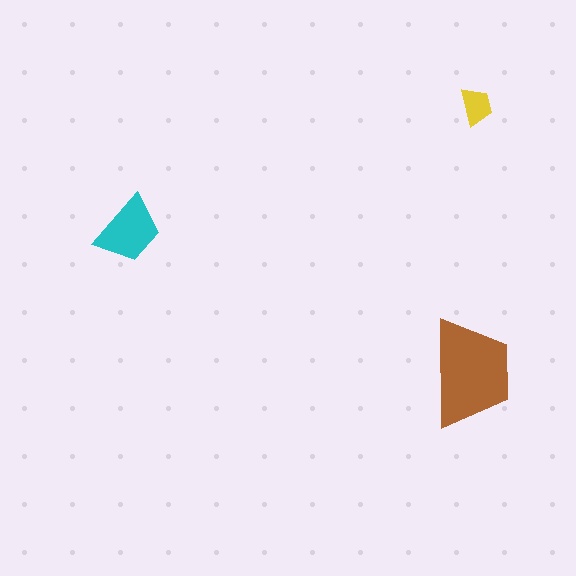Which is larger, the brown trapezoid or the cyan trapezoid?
The brown one.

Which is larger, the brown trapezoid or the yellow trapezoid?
The brown one.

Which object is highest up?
The yellow trapezoid is topmost.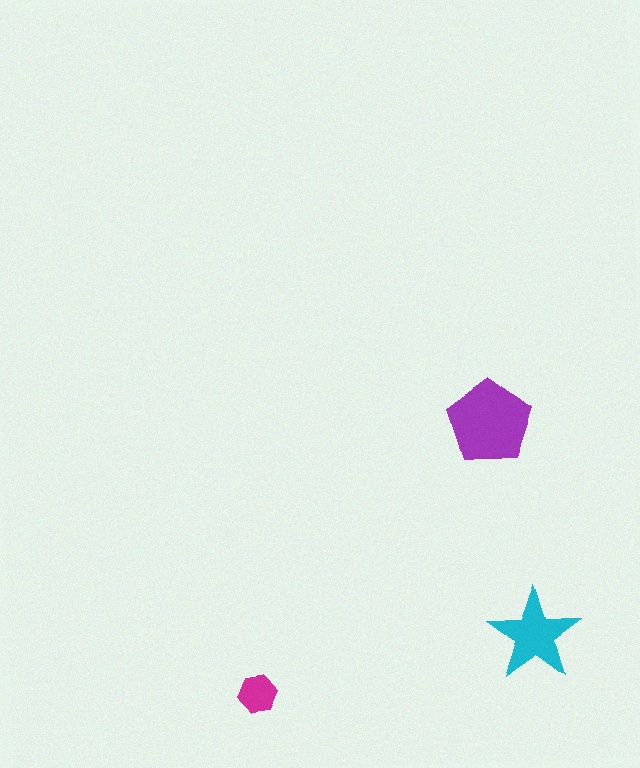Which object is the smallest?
The magenta hexagon.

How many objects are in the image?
There are 3 objects in the image.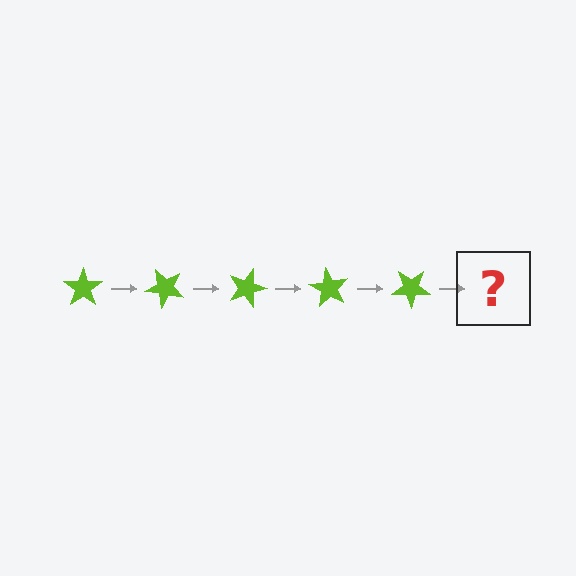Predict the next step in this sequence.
The next step is a lime star rotated 225 degrees.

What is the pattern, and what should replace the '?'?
The pattern is that the star rotates 45 degrees each step. The '?' should be a lime star rotated 225 degrees.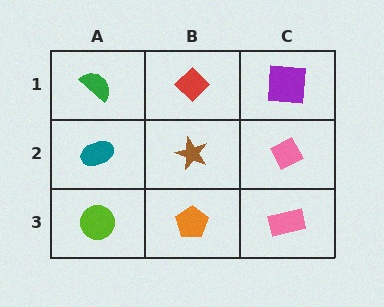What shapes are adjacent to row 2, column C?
A purple square (row 1, column C), a pink rectangle (row 3, column C), a brown star (row 2, column B).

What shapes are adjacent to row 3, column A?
A teal ellipse (row 2, column A), an orange pentagon (row 3, column B).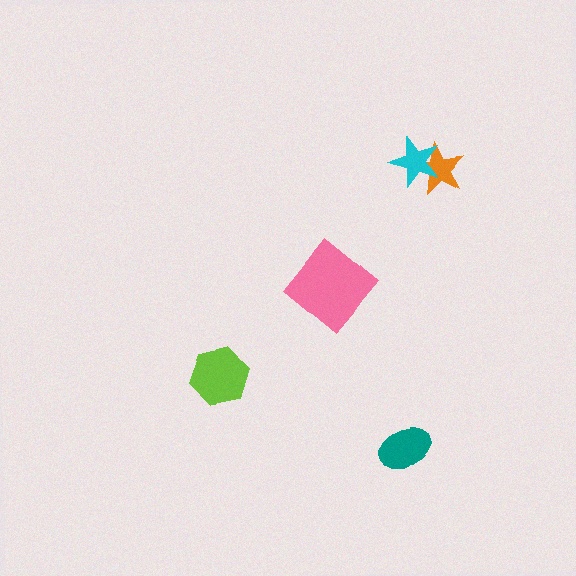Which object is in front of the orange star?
The cyan star is in front of the orange star.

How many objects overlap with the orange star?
1 object overlaps with the orange star.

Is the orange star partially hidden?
Yes, it is partially covered by another shape.